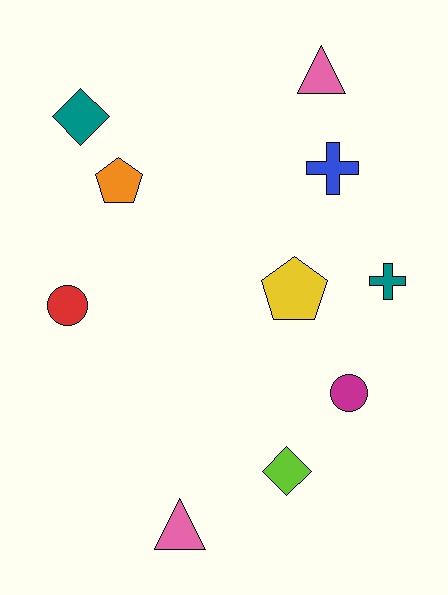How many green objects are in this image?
There are no green objects.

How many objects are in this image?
There are 10 objects.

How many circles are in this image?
There are 2 circles.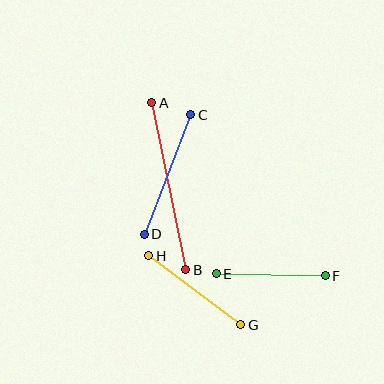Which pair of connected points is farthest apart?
Points A and B are farthest apart.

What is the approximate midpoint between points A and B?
The midpoint is at approximately (169, 186) pixels.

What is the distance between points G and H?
The distance is approximately 115 pixels.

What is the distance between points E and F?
The distance is approximately 109 pixels.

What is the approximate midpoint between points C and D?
The midpoint is at approximately (168, 175) pixels.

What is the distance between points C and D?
The distance is approximately 128 pixels.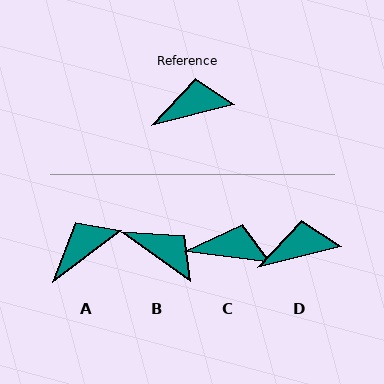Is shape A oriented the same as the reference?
No, it is off by about 22 degrees.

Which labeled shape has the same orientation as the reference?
D.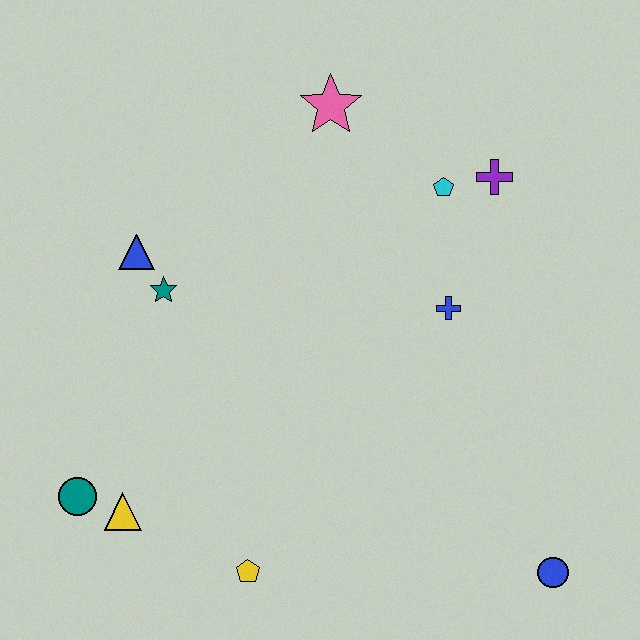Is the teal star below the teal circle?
No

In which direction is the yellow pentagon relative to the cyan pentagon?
The yellow pentagon is below the cyan pentagon.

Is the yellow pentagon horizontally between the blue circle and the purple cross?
No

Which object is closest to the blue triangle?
The teal star is closest to the blue triangle.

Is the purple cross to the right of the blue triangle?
Yes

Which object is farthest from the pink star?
The blue circle is farthest from the pink star.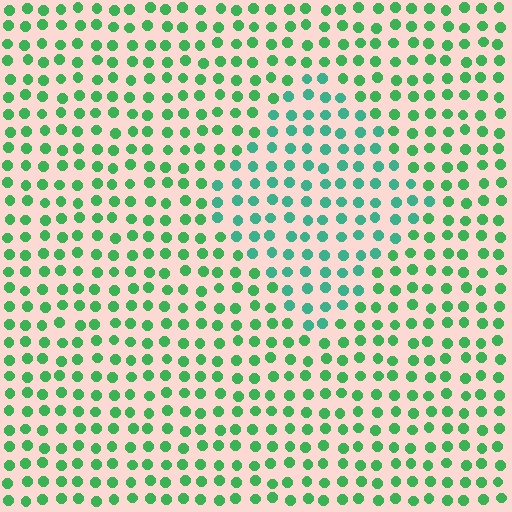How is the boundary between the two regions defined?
The boundary is defined purely by a slight shift in hue (about 28 degrees). Spacing, size, and orientation are identical on both sides.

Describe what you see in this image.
The image is filled with small green elements in a uniform arrangement. A diamond-shaped region is visible where the elements are tinted to a slightly different hue, forming a subtle color boundary.